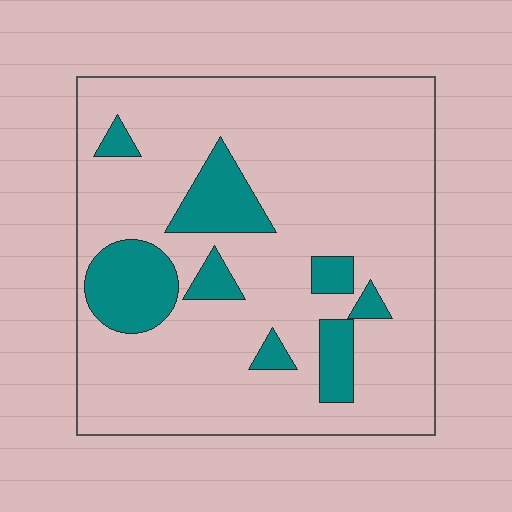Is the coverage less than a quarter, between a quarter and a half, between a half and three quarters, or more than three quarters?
Less than a quarter.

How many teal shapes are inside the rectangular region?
8.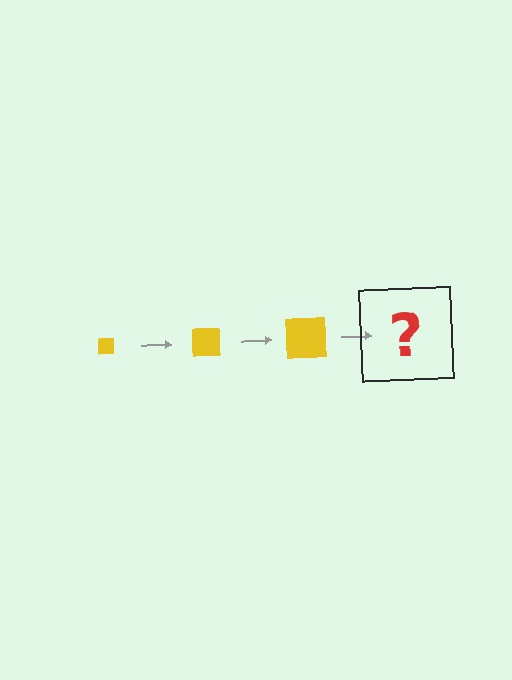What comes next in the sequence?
The next element should be a yellow square, larger than the previous one.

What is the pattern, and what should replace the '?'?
The pattern is that the square gets progressively larger each step. The '?' should be a yellow square, larger than the previous one.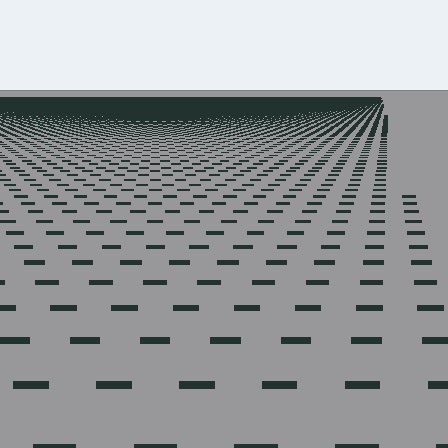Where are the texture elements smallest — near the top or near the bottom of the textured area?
Near the top.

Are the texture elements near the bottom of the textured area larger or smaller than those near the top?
Larger. Near the bottom, elements are closer to the viewer and appear at a bigger on-screen size.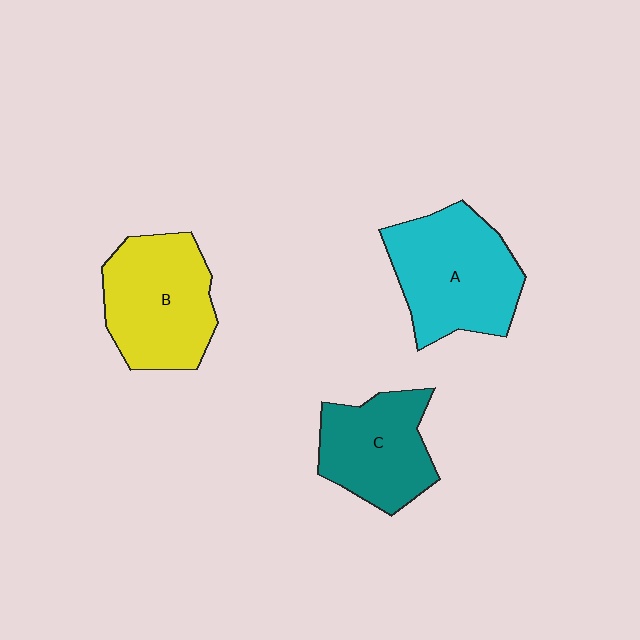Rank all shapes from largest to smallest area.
From largest to smallest: A (cyan), B (yellow), C (teal).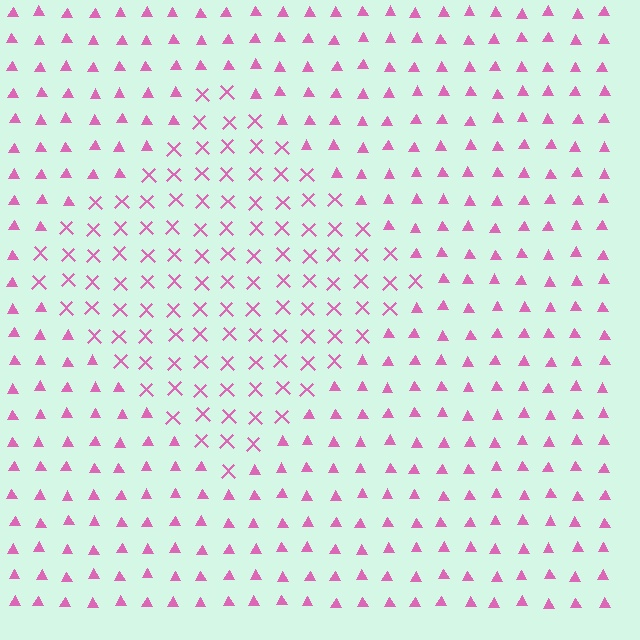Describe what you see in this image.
The image is filled with small pink elements arranged in a uniform grid. A diamond-shaped region contains X marks, while the surrounding area contains triangles. The boundary is defined purely by the change in element shape.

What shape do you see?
I see a diamond.